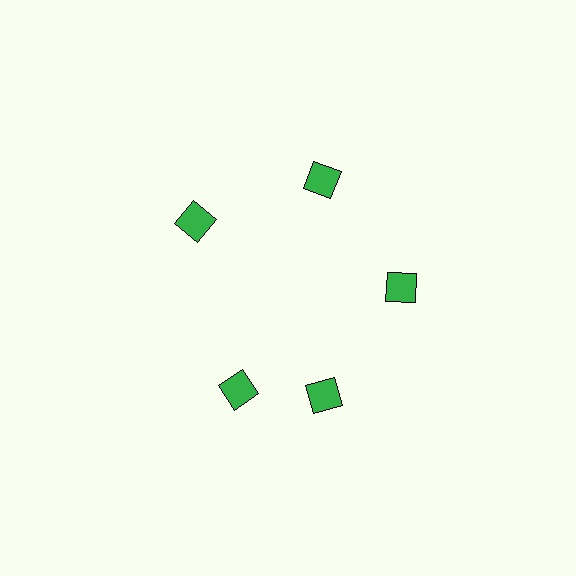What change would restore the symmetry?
The symmetry would be restored by rotating it back into even spacing with its neighbors so that all 5 squares sit at equal angles and equal distance from the center.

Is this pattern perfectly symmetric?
No. The 5 green squares are arranged in a ring, but one element near the 8 o'clock position is rotated out of alignment along the ring, breaking the 5-fold rotational symmetry.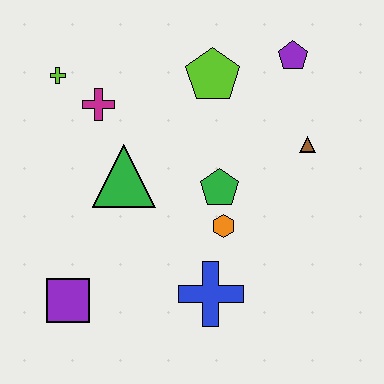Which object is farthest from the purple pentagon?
The purple square is farthest from the purple pentagon.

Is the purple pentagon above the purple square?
Yes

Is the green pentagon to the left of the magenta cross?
No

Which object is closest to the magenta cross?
The lime cross is closest to the magenta cross.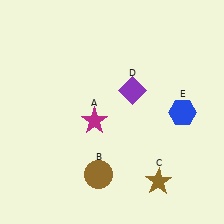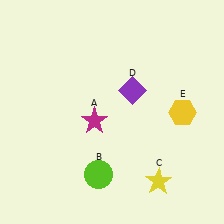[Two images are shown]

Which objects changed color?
B changed from brown to lime. C changed from brown to yellow. E changed from blue to yellow.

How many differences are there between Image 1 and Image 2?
There are 3 differences between the two images.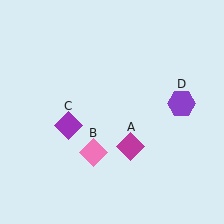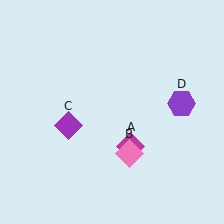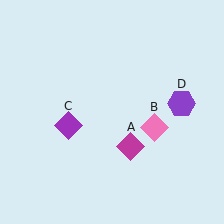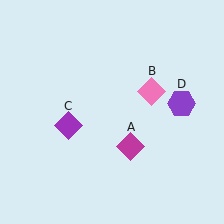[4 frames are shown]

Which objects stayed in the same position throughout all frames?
Magenta diamond (object A) and purple diamond (object C) and purple hexagon (object D) remained stationary.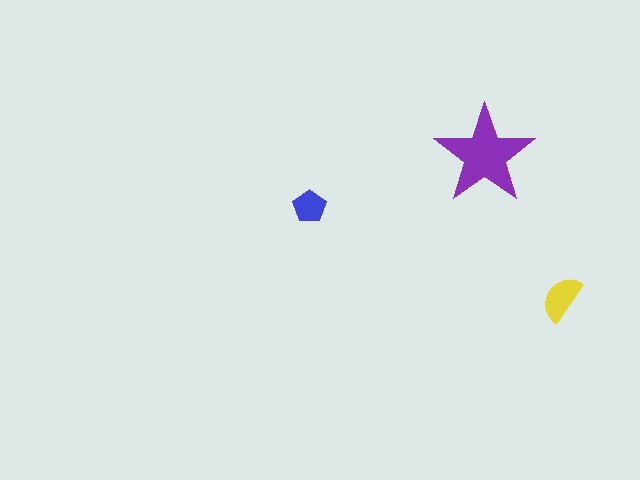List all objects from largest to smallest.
The purple star, the yellow semicircle, the blue pentagon.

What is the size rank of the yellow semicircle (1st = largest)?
2nd.